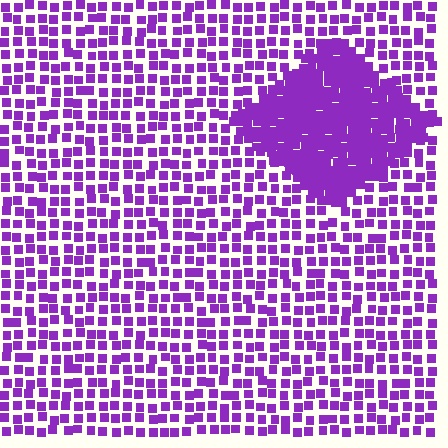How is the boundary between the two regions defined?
The boundary is defined by a change in element density (approximately 2.4x ratio). All elements are the same color, size, and shape.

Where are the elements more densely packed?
The elements are more densely packed inside the diamond boundary.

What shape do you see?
I see a diamond.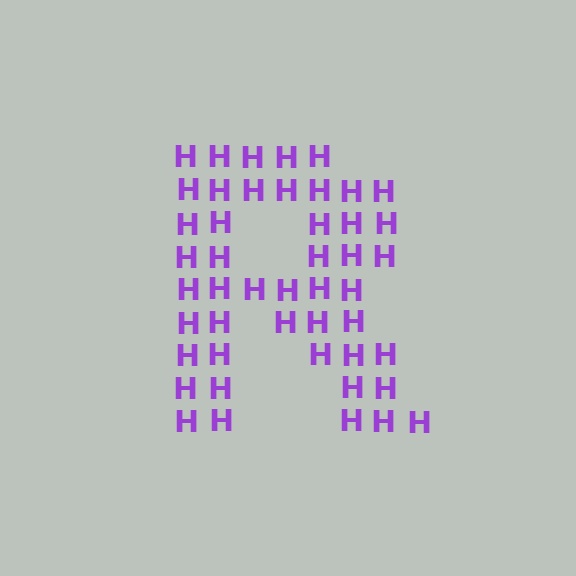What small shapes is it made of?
It is made of small letter H's.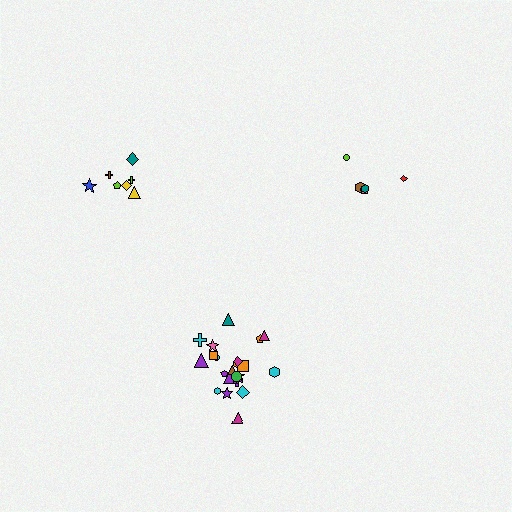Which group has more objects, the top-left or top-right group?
The top-left group.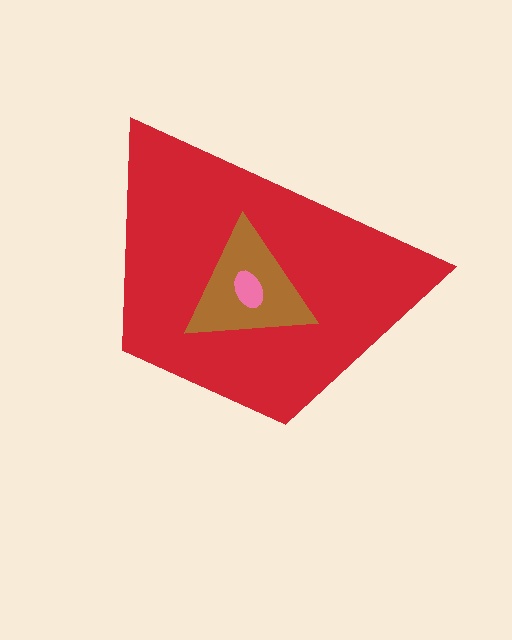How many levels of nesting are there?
3.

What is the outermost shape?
The red trapezoid.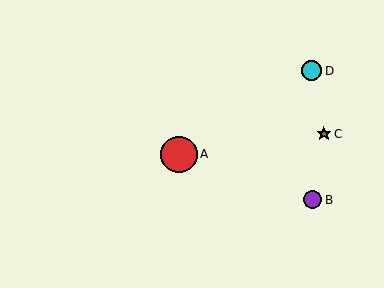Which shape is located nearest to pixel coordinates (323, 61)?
The cyan circle (labeled D) at (312, 71) is nearest to that location.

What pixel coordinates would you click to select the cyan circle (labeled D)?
Click at (312, 71) to select the cyan circle D.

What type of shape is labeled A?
Shape A is a red circle.